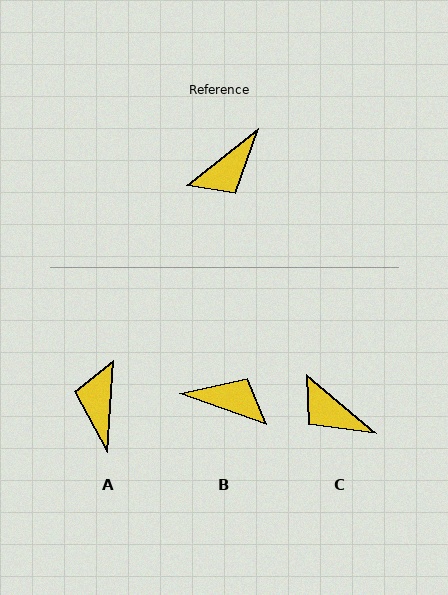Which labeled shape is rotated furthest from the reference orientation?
A, about 132 degrees away.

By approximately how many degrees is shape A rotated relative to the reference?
Approximately 132 degrees clockwise.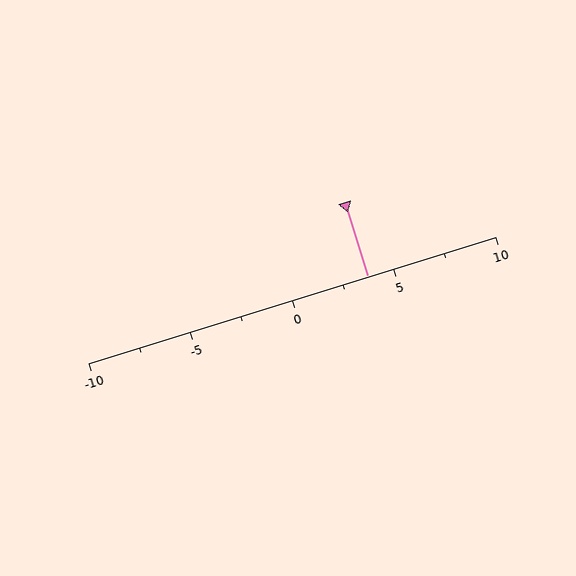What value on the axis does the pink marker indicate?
The marker indicates approximately 3.8.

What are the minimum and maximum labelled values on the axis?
The axis runs from -10 to 10.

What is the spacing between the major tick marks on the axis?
The major ticks are spaced 5 apart.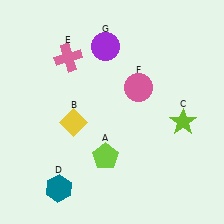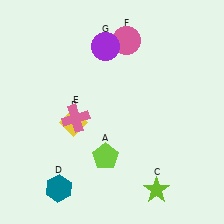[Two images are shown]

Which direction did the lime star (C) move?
The lime star (C) moved down.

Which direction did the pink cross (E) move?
The pink cross (E) moved down.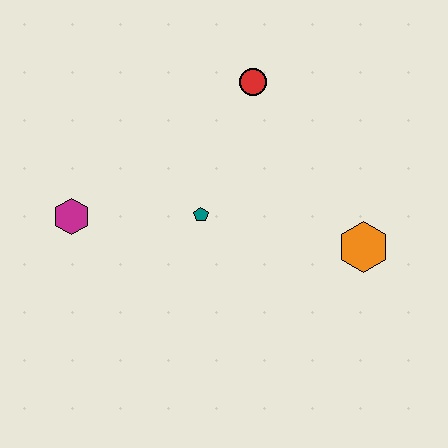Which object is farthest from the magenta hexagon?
The orange hexagon is farthest from the magenta hexagon.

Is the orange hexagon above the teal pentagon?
No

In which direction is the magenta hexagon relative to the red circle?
The magenta hexagon is to the left of the red circle.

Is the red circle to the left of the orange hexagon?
Yes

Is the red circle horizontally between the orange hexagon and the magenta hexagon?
Yes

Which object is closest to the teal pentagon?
The magenta hexagon is closest to the teal pentagon.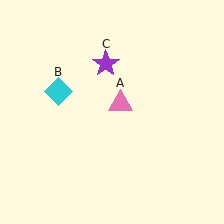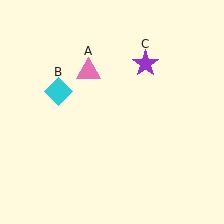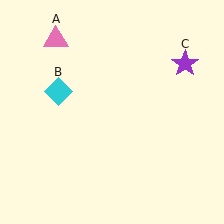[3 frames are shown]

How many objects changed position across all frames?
2 objects changed position: pink triangle (object A), purple star (object C).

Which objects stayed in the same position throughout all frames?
Cyan diamond (object B) remained stationary.